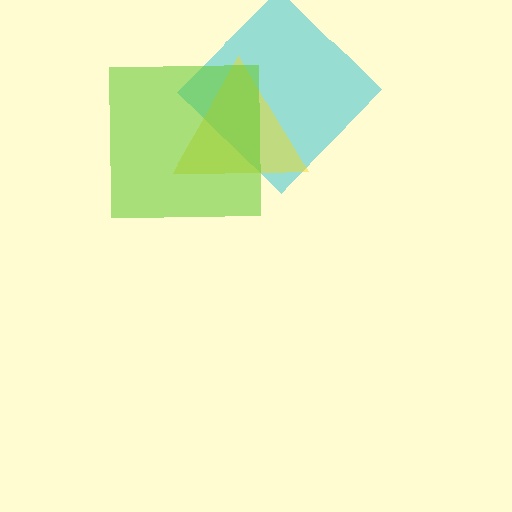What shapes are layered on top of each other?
The layered shapes are: a cyan diamond, a yellow triangle, a lime square.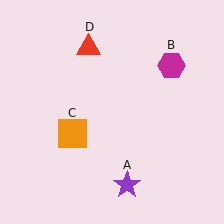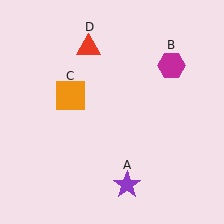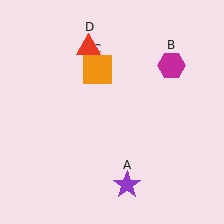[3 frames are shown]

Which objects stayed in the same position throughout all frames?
Purple star (object A) and magenta hexagon (object B) and red triangle (object D) remained stationary.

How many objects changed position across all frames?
1 object changed position: orange square (object C).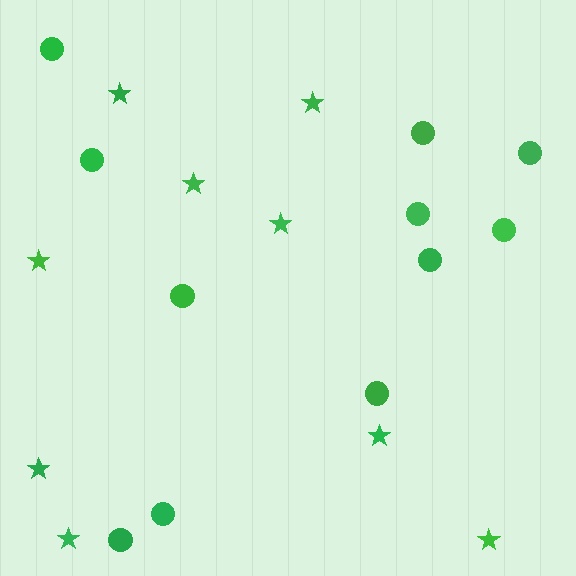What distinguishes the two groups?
There are 2 groups: one group of circles (11) and one group of stars (9).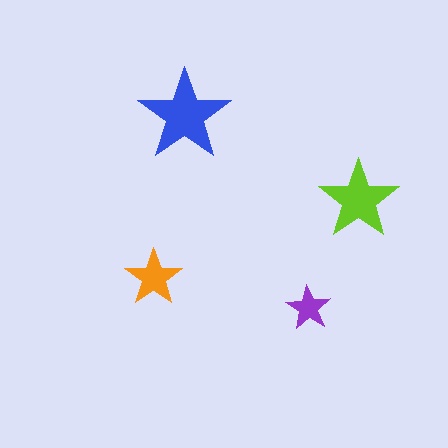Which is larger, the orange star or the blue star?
The blue one.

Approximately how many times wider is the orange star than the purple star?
About 1.5 times wider.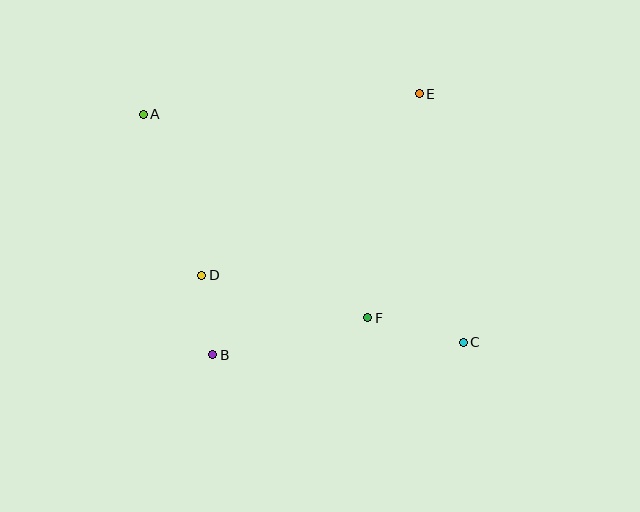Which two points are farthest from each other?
Points A and C are farthest from each other.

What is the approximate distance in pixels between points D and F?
The distance between D and F is approximately 171 pixels.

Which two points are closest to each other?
Points B and D are closest to each other.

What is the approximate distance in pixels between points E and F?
The distance between E and F is approximately 230 pixels.